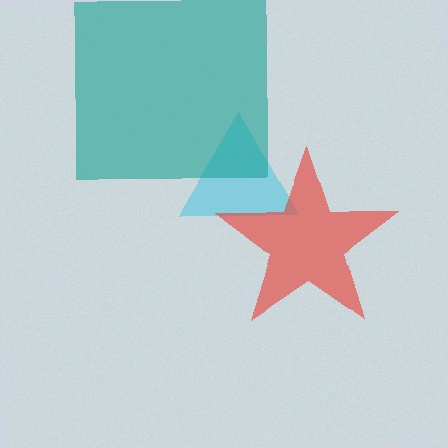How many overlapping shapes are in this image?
There are 3 overlapping shapes in the image.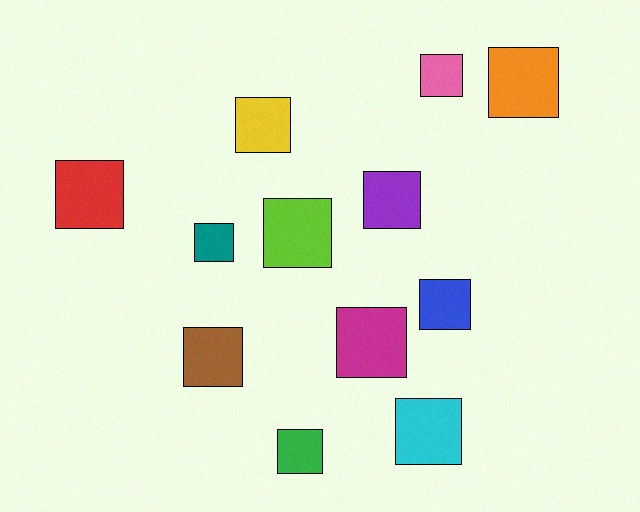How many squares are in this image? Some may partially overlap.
There are 12 squares.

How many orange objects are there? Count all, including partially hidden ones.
There is 1 orange object.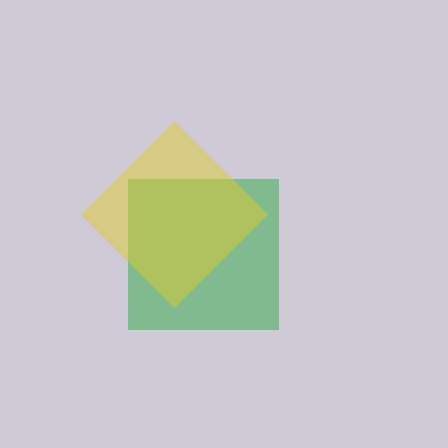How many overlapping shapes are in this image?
There are 2 overlapping shapes in the image.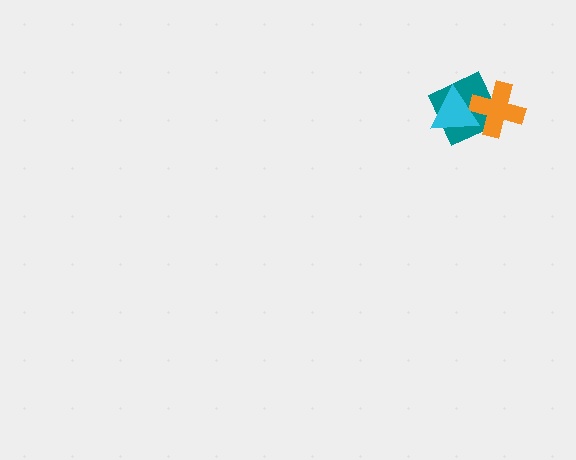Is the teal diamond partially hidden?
Yes, it is partially covered by another shape.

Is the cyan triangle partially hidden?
No, no other shape covers it.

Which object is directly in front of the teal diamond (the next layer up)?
The orange cross is directly in front of the teal diamond.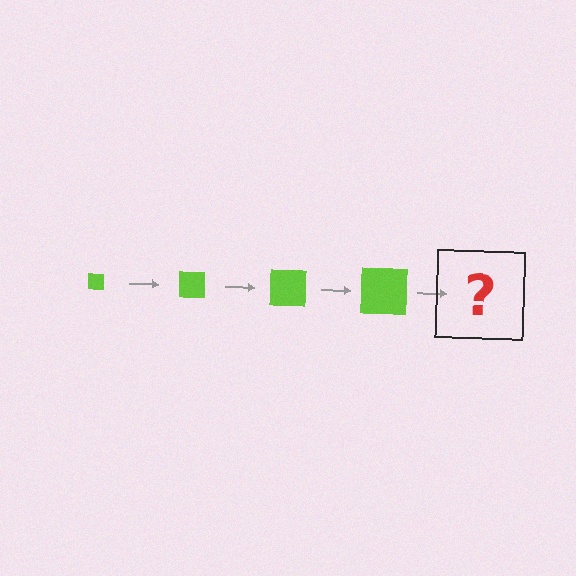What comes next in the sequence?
The next element should be a lime square, larger than the previous one.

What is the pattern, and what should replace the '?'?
The pattern is that the square gets progressively larger each step. The '?' should be a lime square, larger than the previous one.